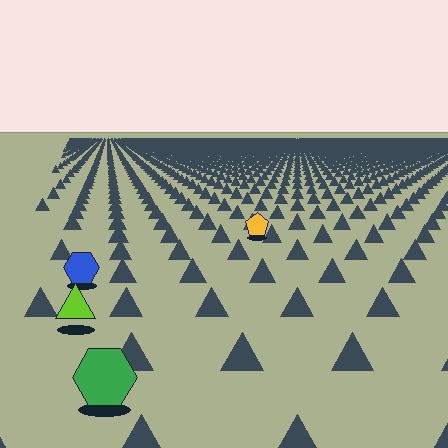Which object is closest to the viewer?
The green hexagon is closest. The texture marks near it are larger and more spread out.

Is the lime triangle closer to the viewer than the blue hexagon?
Yes. The lime triangle is closer — you can tell from the texture gradient: the ground texture is coarser near it.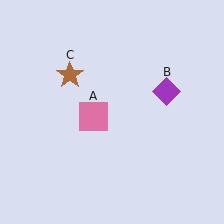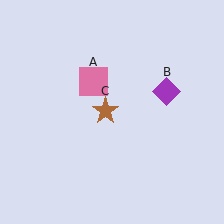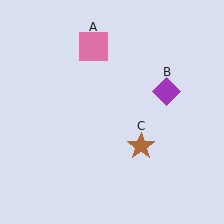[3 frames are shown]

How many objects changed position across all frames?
2 objects changed position: pink square (object A), brown star (object C).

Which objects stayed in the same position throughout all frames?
Purple diamond (object B) remained stationary.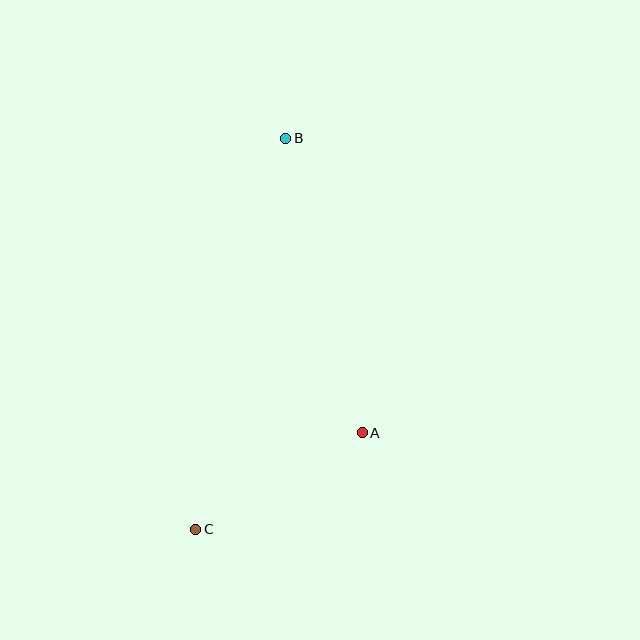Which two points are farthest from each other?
Points B and C are farthest from each other.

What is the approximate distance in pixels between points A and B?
The distance between A and B is approximately 304 pixels.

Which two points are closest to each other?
Points A and C are closest to each other.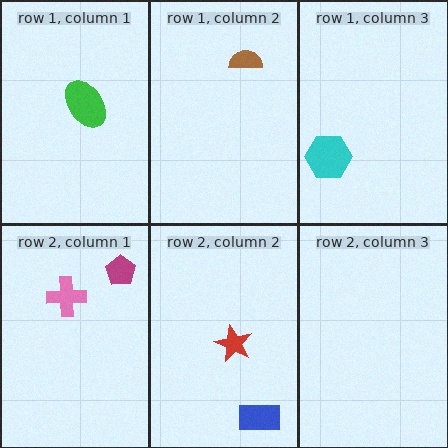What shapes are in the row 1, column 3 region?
The cyan hexagon.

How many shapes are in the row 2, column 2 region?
2.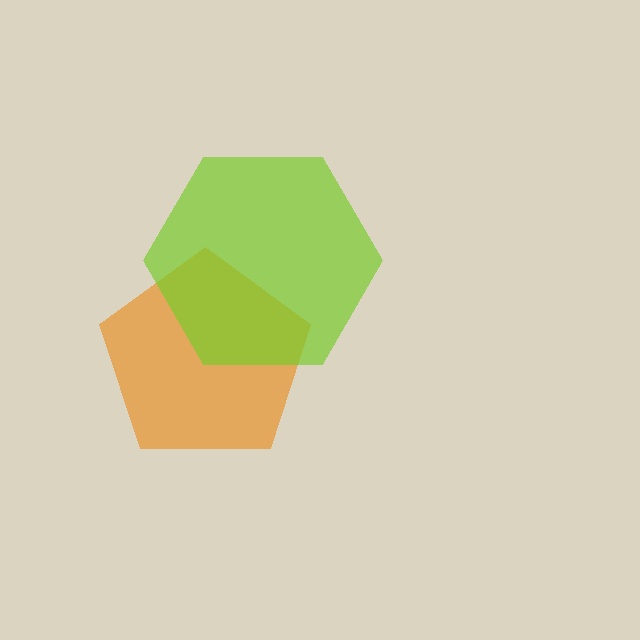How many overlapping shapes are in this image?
There are 2 overlapping shapes in the image.